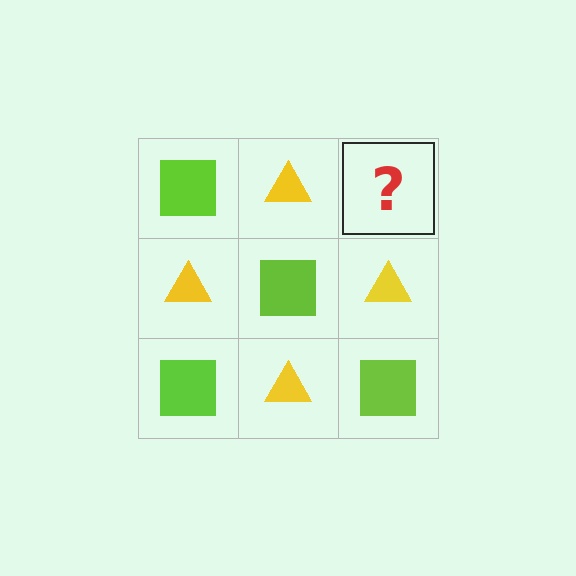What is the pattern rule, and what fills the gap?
The rule is that it alternates lime square and yellow triangle in a checkerboard pattern. The gap should be filled with a lime square.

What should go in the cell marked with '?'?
The missing cell should contain a lime square.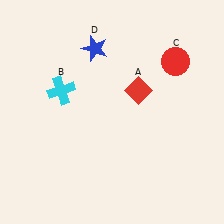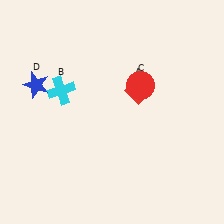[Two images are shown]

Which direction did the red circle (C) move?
The red circle (C) moved left.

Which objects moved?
The objects that moved are: the red circle (C), the blue star (D).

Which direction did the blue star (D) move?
The blue star (D) moved left.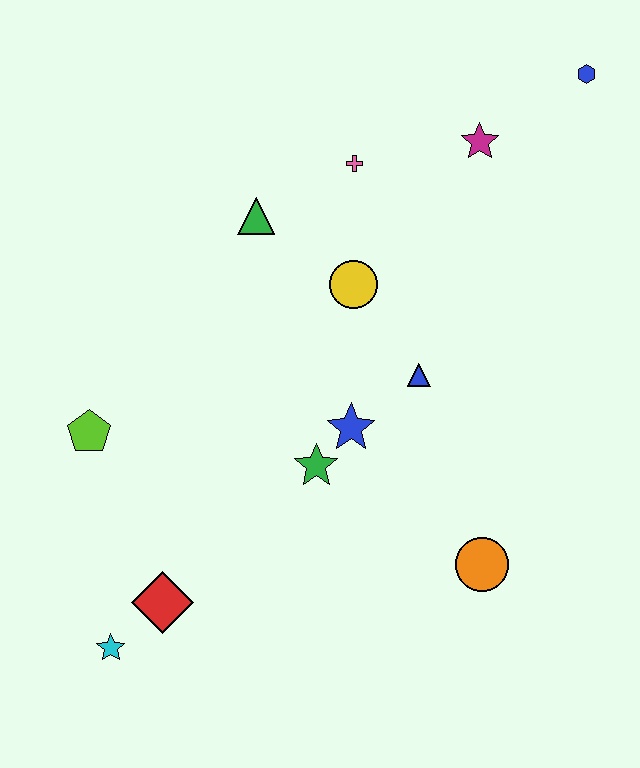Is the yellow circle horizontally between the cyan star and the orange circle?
Yes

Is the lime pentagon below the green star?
No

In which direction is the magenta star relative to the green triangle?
The magenta star is to the right of the green triangle.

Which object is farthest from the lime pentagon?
The blue hexagon is farthest from the lime pentagon.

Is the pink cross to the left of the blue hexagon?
Yes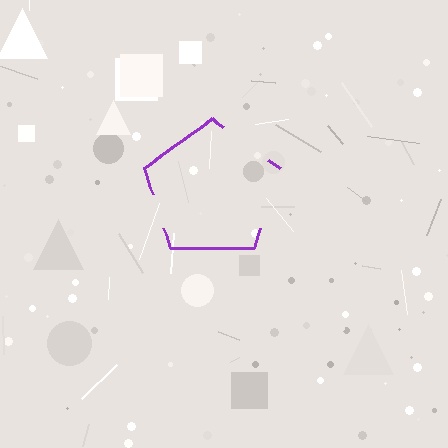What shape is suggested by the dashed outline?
The dashed outline suggests a pentagon.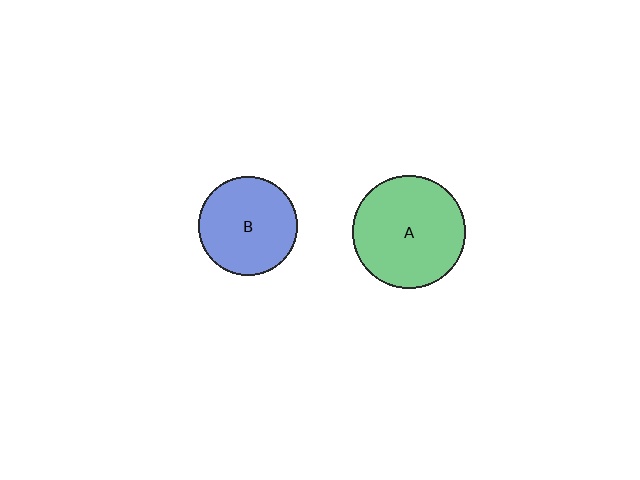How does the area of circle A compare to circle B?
Approximately 1.3 times.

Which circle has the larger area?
Circle A (green).